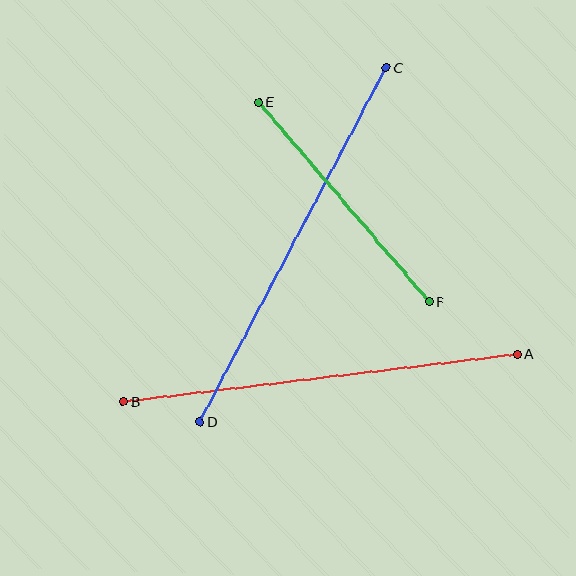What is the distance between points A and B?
The distance is approximately 397 pixels.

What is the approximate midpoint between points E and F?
The midpoint is at approximately (344, 202) pixels.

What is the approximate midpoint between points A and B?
The midpoint is at approximately (320, 378) pixels.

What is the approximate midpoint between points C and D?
The midpoint is at approximately (293, 245) pixels.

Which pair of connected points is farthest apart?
Points C and D are farthest apart.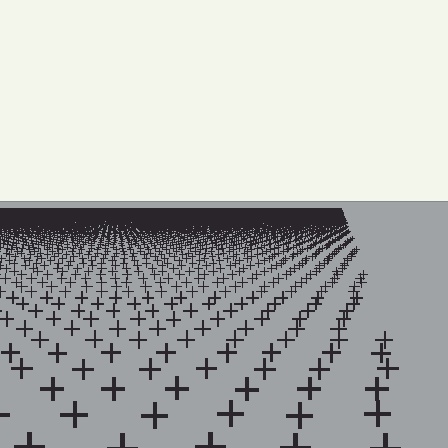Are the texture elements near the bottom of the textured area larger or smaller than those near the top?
Larger. Near the bottom, elements are closer to the viewer and appear at a bigger on-screen size.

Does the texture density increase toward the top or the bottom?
Density increases toward the top.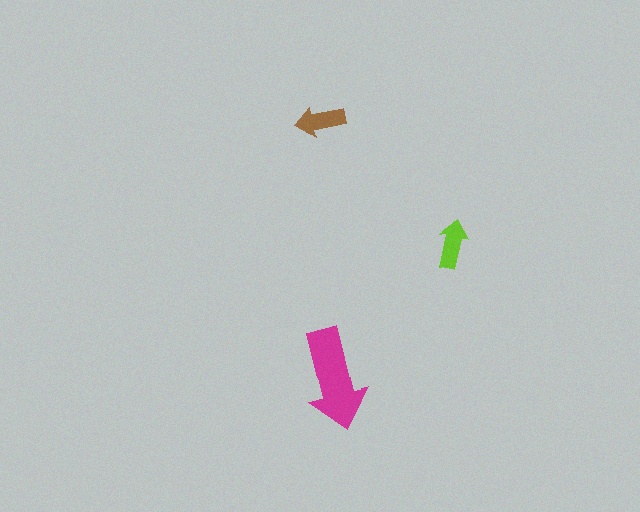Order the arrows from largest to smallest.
the magenta one, the brown one, the lime one.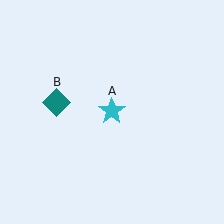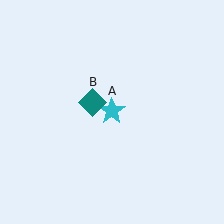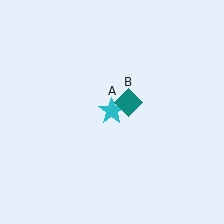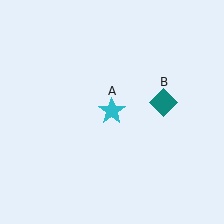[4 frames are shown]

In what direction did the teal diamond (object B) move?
The teal diamond (object B) moved right.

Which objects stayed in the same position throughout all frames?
Cyan star (object A) remained stationary.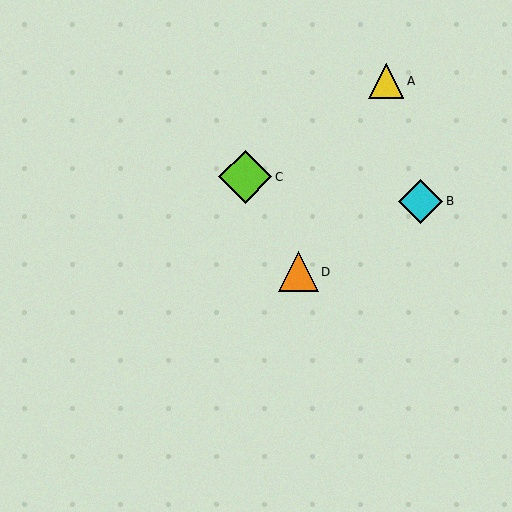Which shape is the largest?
The lime diamond (labeled C) is the largest.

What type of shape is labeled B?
Shape B is a cyan diamond.